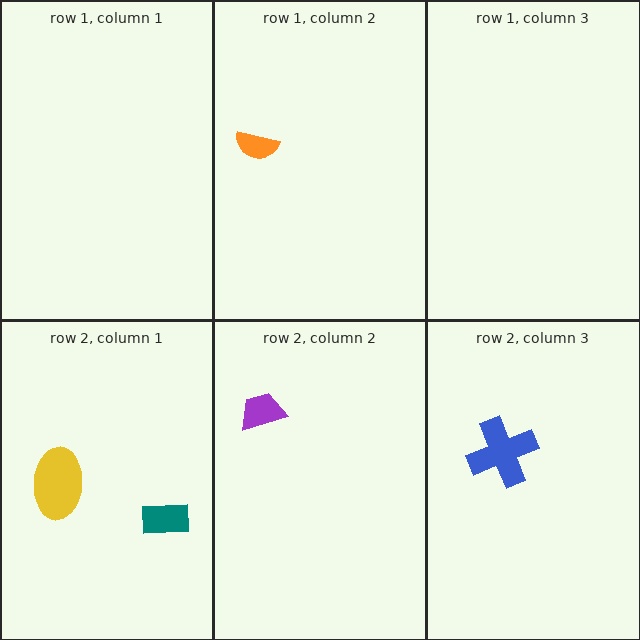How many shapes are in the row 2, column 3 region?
1.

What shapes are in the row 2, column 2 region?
The purple trapezoid.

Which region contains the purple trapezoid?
The row 2, column 2 region.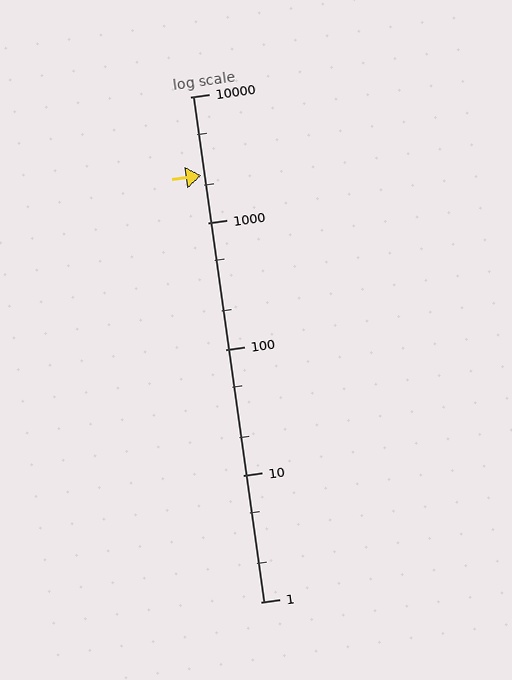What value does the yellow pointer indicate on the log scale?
The pointer indicates approximately 2400.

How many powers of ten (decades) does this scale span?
The scale spans 4 decades, from 1 to 10000.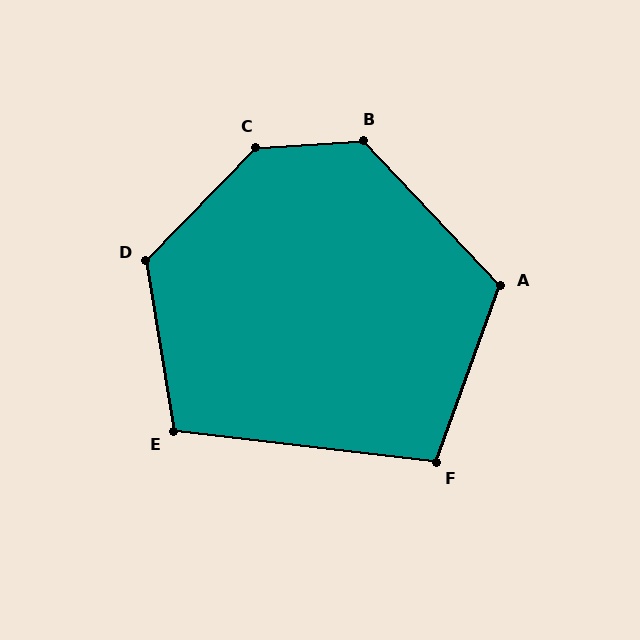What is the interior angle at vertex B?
Approximately 130 degrees (obtuse).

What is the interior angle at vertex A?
Approximately 117 degrees (obtuse).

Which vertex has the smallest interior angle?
F, at approximately 103 degrees.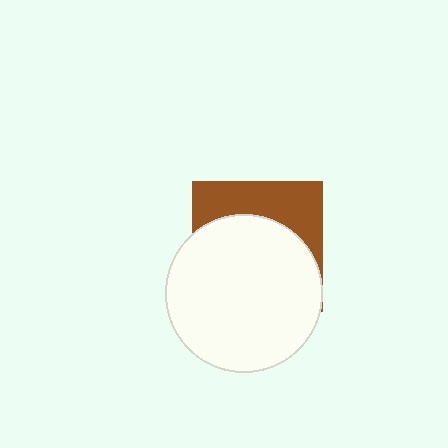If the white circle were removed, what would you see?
You would see the complete brown square.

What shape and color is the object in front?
The object in front is a white circle.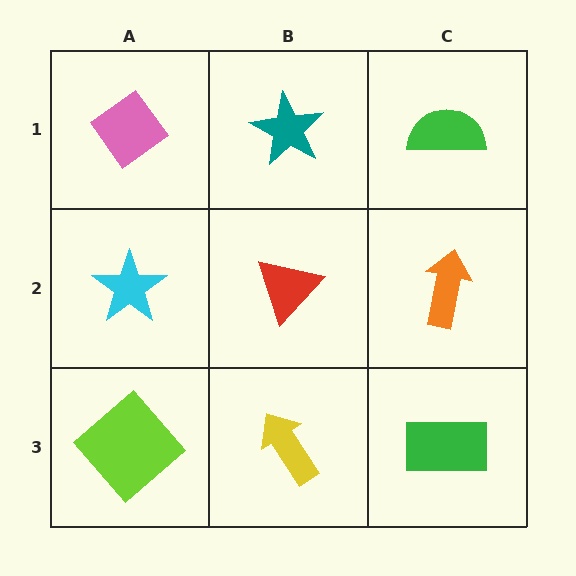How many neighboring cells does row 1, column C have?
2.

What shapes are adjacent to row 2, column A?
A pink diamond (row 1, column A), a lime diamond (row 3, column A), a red triangle (row 2, column B).